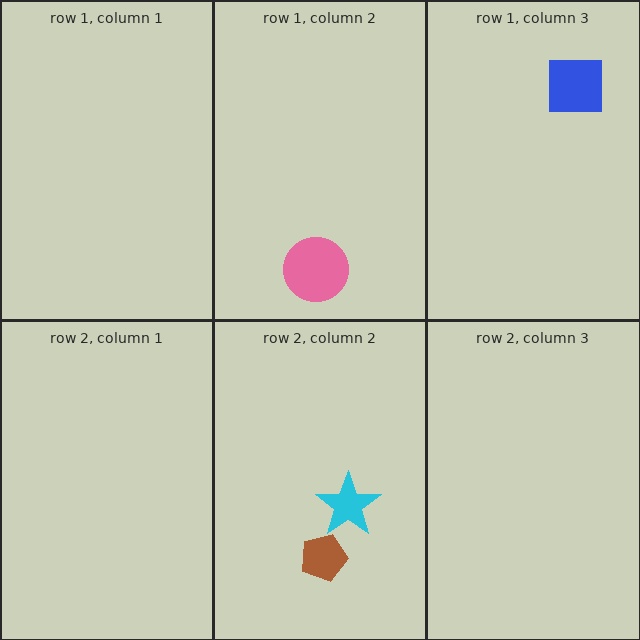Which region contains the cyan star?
The row 2, column 2 region.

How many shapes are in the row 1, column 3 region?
1.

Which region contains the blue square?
The row 1, column 3 region.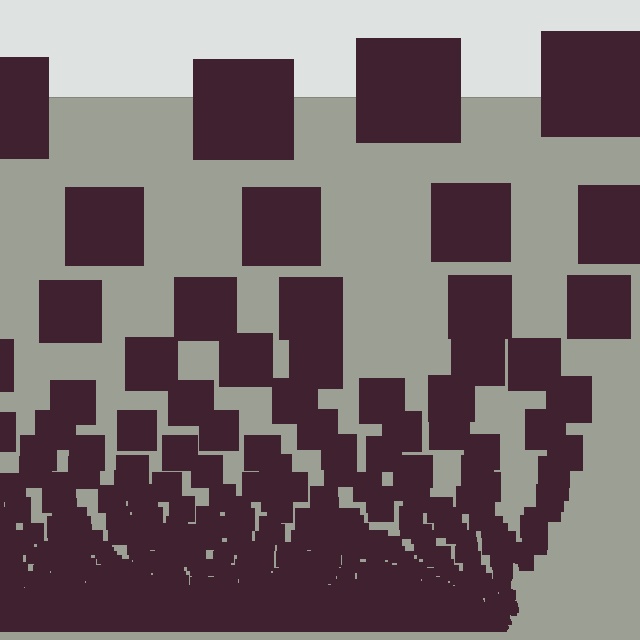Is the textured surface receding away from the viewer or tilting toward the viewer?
The surface appears to tilt toward the viewer. Texture elements get larger and sparser toward the top.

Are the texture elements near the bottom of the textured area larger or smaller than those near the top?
Smaller. The gradient is inverted — elements near the bottom are smaller and denser.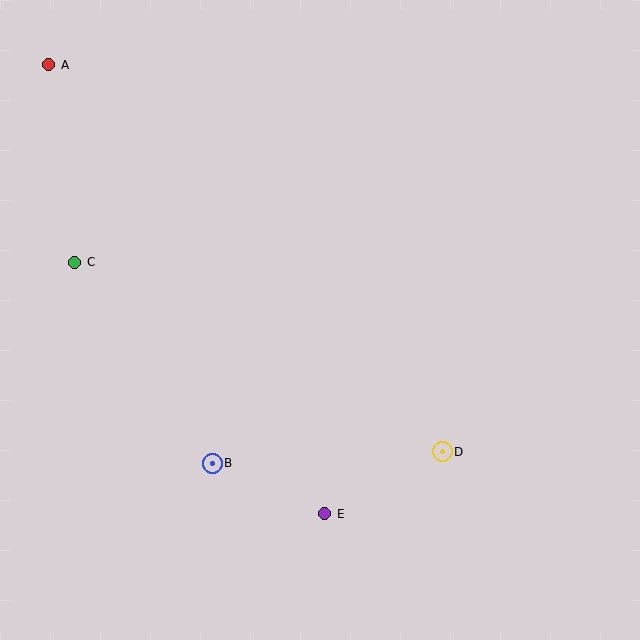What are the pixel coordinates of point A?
Point A is at (49, 65).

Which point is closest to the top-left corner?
Point A is closest to the top-left corner.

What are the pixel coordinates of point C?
Point C is at (75, 262).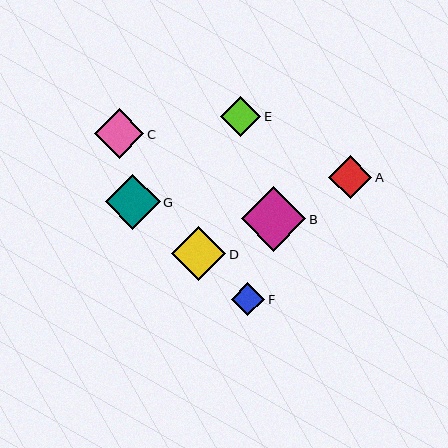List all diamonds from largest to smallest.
From largest to smallest: B, G, D, C, A, E, F.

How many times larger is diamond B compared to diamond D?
Diamond B is approximately 1.2 times the size of diamond D.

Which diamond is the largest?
Diamond B is the largest with a size of approximately 65 pixels.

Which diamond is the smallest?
Diamond F is the smallest with a size of approximately 33 pixels.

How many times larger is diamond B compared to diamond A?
Diamond B is approximately 1.5 times the size of diamond A.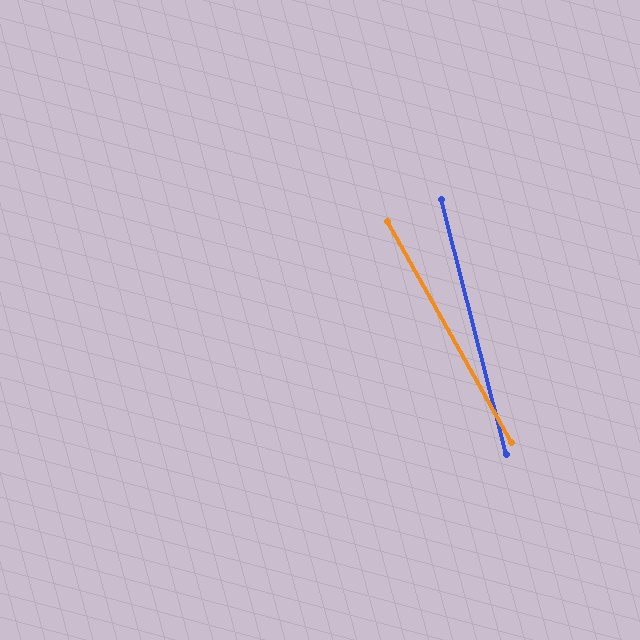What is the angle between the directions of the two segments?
Approximately 15 degrees.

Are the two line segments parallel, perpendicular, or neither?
Neither parallel nor perpendicular — they differ by about 15°.